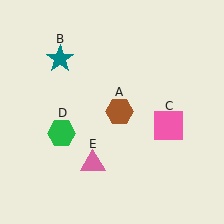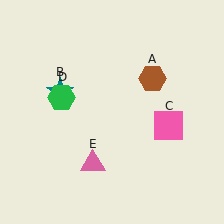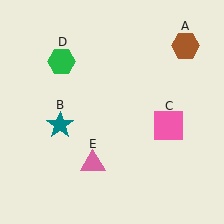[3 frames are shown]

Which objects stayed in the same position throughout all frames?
Pink square (object C) and pink triangle (object E) remained stationary.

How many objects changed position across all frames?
3 objects changed position: brown hexagon (object A), teal star (object B), green hexagon (object D).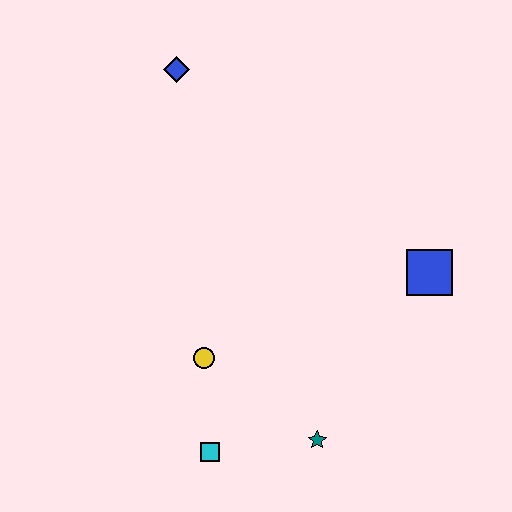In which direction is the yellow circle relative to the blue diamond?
The yellow circle is below the blue diamond.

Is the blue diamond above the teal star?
Yes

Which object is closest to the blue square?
The teal star is closest to the blue square.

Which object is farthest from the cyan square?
The blue diamond is farthest from the cyan square.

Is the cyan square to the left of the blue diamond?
No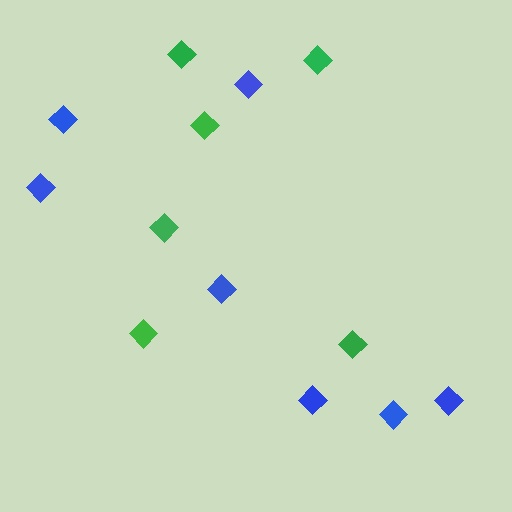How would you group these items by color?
There are 2 groups: one group of green diamonds (6) and one group of blue diamonds (7).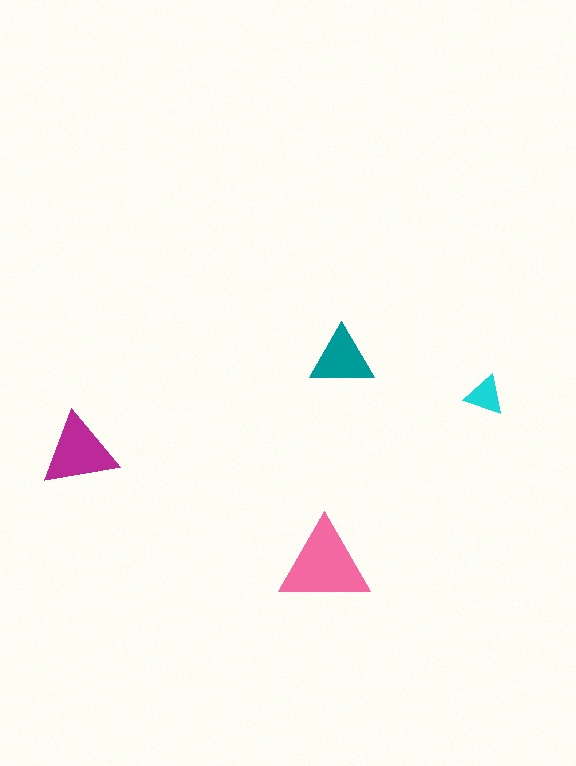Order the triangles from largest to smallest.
the pink one, the magenta one, the teal one, the cyan one.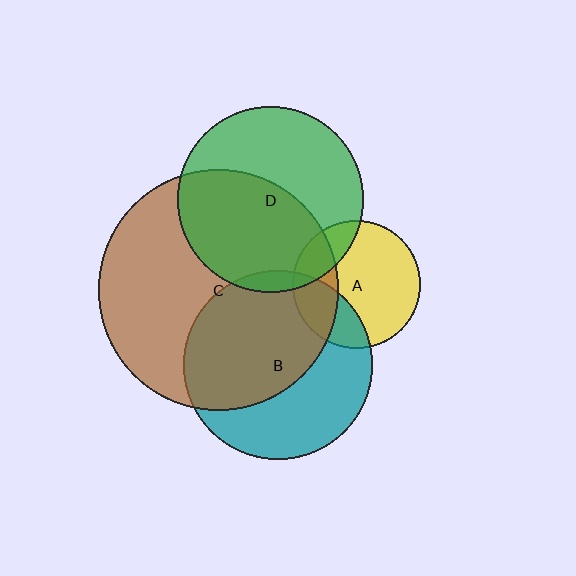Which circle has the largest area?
Circle C (brown).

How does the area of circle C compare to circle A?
Approximately 3.5 times.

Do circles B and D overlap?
Yes.